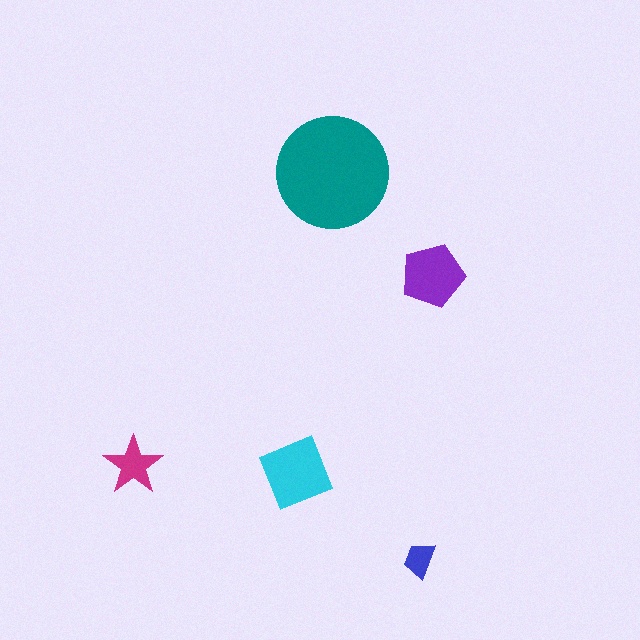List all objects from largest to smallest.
The teal circle, the cyan square, the purple pentagon, the magenta star, the blue trapezoid.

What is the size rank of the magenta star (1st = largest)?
4th.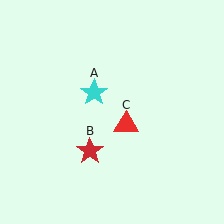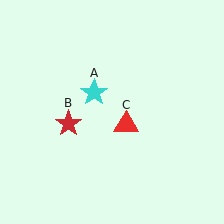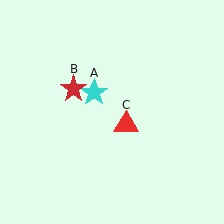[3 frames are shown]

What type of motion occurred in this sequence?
The red star (object B) rotated clockwise around the center of the scene.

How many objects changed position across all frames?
1 object changed position: red star (object B).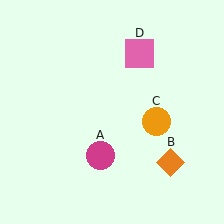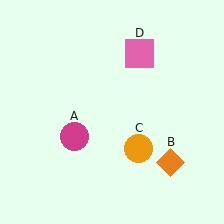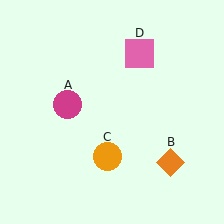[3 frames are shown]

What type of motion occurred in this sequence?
The magenta circle (object A), orange circle (object C) rotated clockwise around the center of the scene.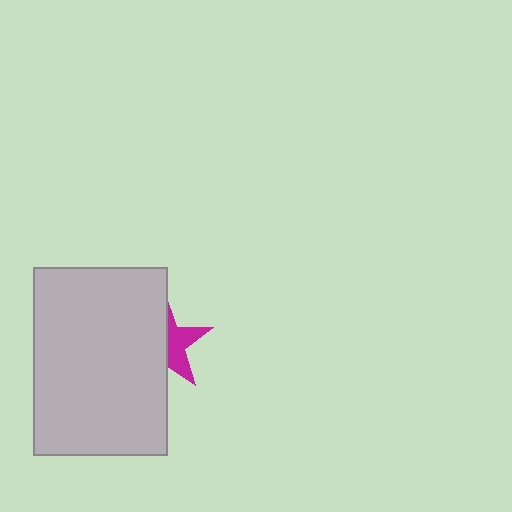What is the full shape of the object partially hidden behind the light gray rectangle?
The partially hidden object is a magenta star.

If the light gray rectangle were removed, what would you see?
You would see the complete magenta star.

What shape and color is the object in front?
The object in front is a light gray rectangle.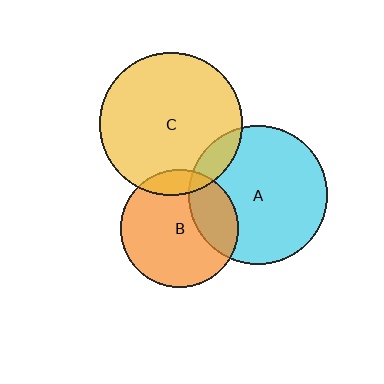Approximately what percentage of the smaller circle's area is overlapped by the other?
Approximately 10%.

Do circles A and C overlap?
Yes.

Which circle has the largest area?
Circle C (yellow).